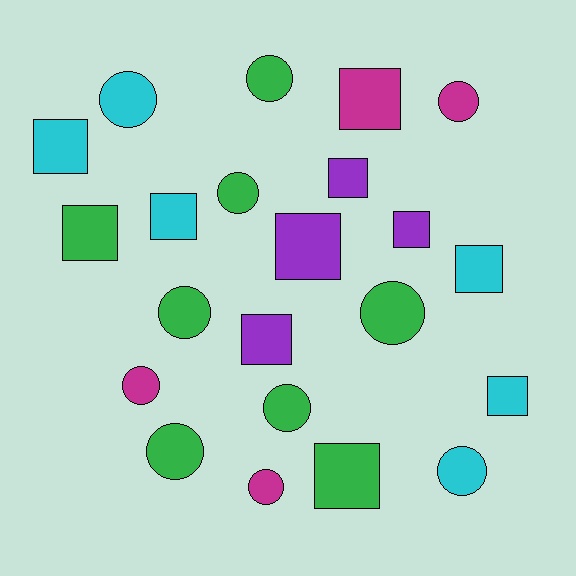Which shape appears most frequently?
Square, with 11 objects.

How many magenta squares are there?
There is 1 magenta square.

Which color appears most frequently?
Green, with 8 objects.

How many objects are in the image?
There are 22 objects.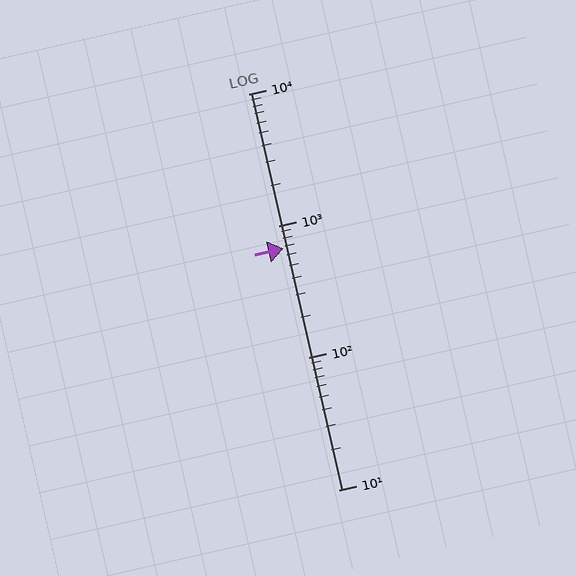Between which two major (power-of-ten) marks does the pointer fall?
The pointer is between 100 and 1000.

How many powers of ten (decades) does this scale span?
The scale spans 3 decades, from 10 to 10000.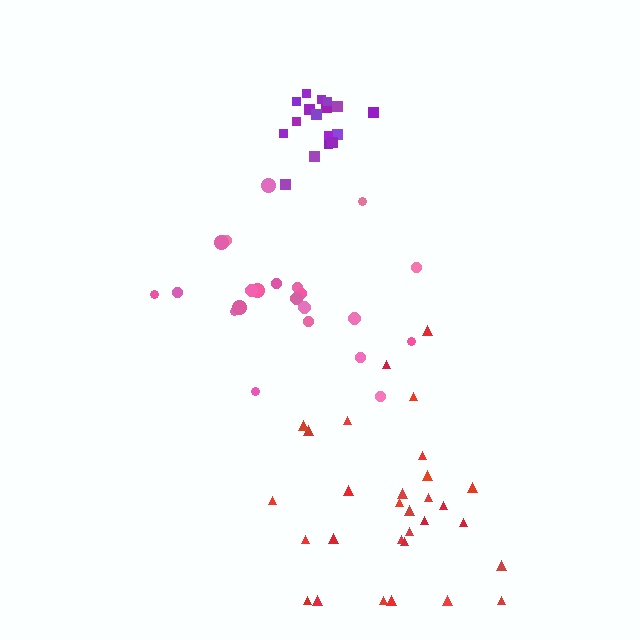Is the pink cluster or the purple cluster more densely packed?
Purple.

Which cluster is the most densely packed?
Purple.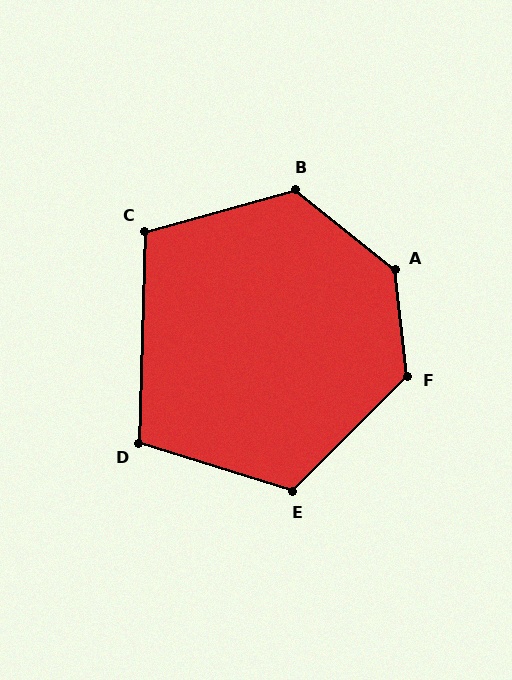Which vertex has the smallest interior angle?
D, at approximately 106 degrees.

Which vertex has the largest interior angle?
A, at approximately 136 degrees.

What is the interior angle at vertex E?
Approximately 117 degrees (obtuse).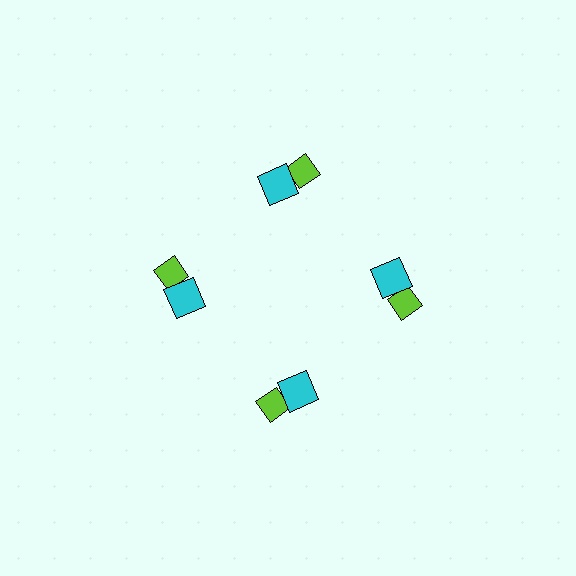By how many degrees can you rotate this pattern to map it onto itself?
The pattern maps onto itself every 90 degrees of rotation.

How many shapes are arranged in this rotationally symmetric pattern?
There are 8 shapes, arranged in 4 groups of 2.